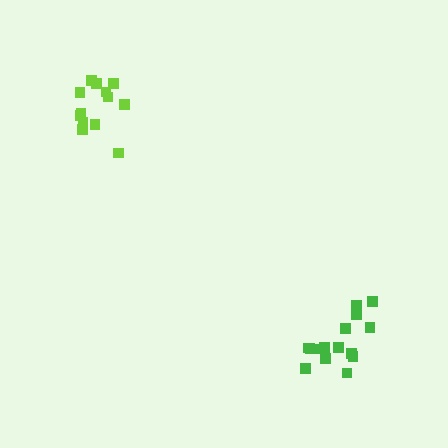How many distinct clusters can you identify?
There are 2 distinct clusters.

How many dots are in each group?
Group 1: 13 dots, Group 2: 15 dots (28 total).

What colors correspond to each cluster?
The clusters are colored: lime, green.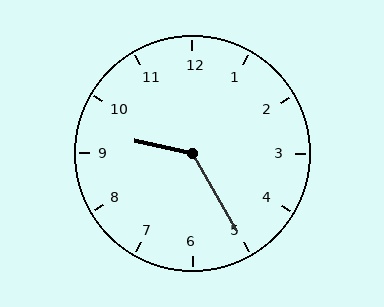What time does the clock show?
9:25.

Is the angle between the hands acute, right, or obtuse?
It is obtuse.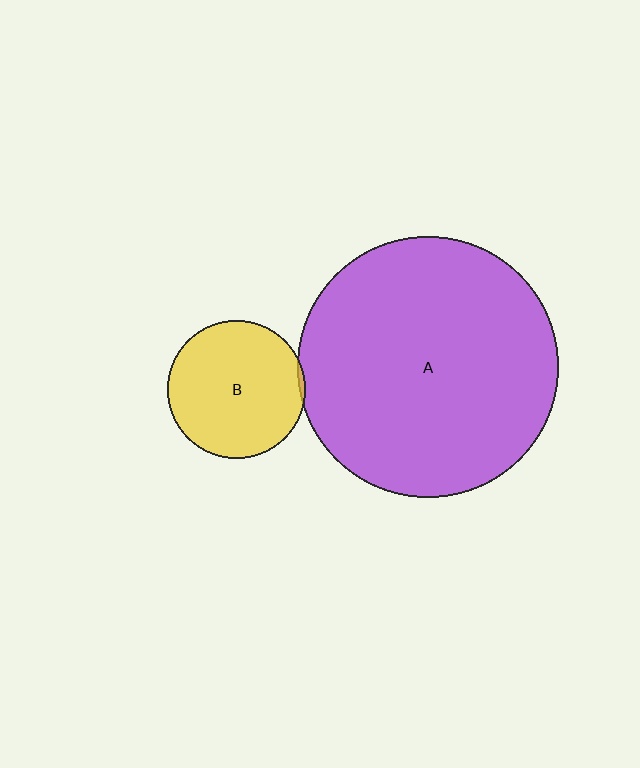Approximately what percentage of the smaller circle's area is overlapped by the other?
Approximately 5%.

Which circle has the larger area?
Circle A (purple).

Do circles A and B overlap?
Yes.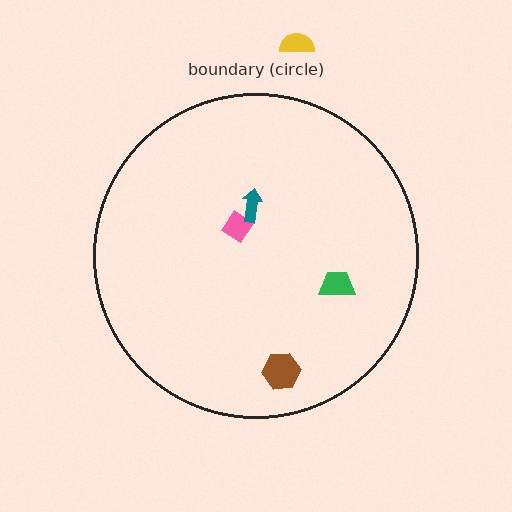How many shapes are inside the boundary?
4 inside, 1 outside.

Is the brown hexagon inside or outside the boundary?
Inside.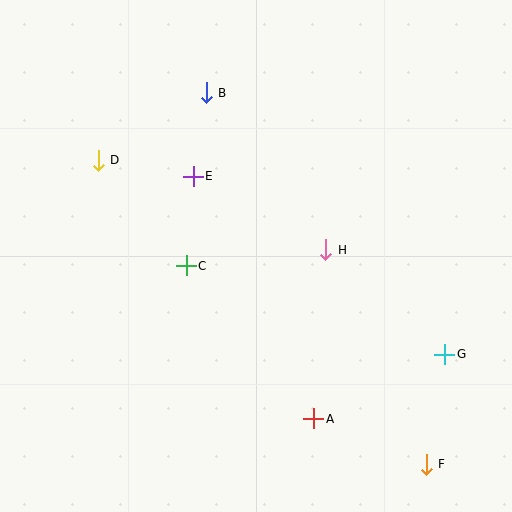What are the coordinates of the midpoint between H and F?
The midpoint between H and F is at (376, 357).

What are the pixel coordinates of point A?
Point A is at (314, 419).